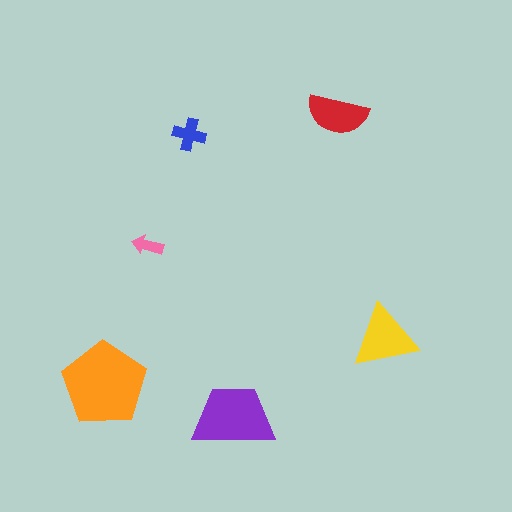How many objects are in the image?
There are 6 objects in the image.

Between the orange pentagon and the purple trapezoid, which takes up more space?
The orange pentagon.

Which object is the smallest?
The pink arrow.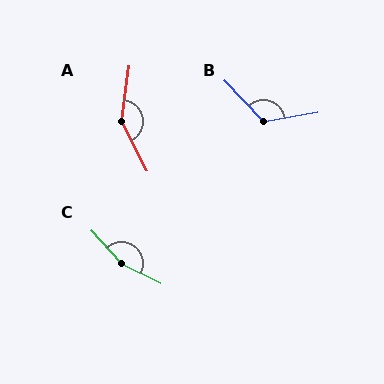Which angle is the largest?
C, at approximately 159 degrees.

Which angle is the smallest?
B, at approximately 124 degrees.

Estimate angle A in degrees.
Approximately 145 degrees.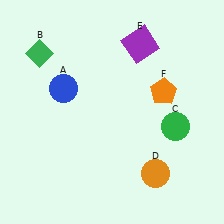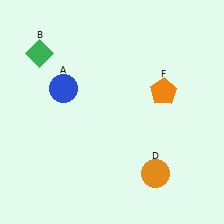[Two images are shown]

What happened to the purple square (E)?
The purple square (E) was removed in Image 2. It was in the top-right area of Image 1.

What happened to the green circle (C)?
The green circle (C) was removed in Image 2. It was in the bottom-right area of Image 1.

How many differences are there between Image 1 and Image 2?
There are 2 differences between the two images.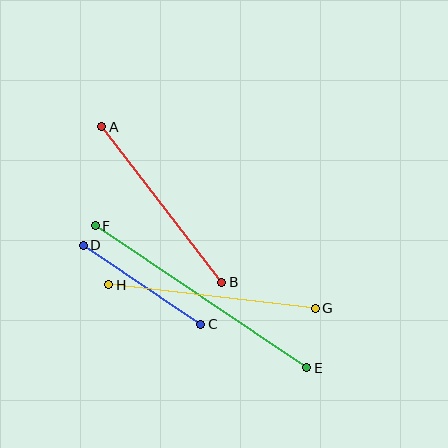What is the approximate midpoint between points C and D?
The midpoint is at approximately (142, 285) pixels.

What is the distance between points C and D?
The distance is approximately 142 pixels.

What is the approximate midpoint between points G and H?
The midpoint is at approximately (212, 297) pixels.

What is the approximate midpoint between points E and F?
The midpoint is at approximately (201, 297) pixels.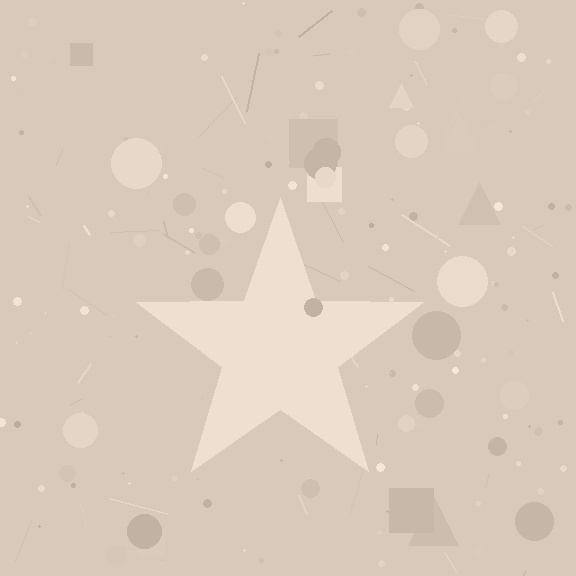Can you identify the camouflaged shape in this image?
The camouflaged shape is a star.